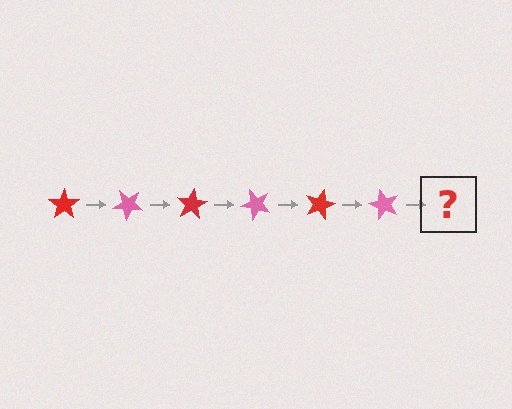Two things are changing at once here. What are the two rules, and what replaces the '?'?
The two rules are that it rotates 40 degrees each step and the color cycles through red and pink. The '?' should be a red star, rotated 240 degrees from the start.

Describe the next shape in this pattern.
It should be a red star, rotated 240 degrees from the start.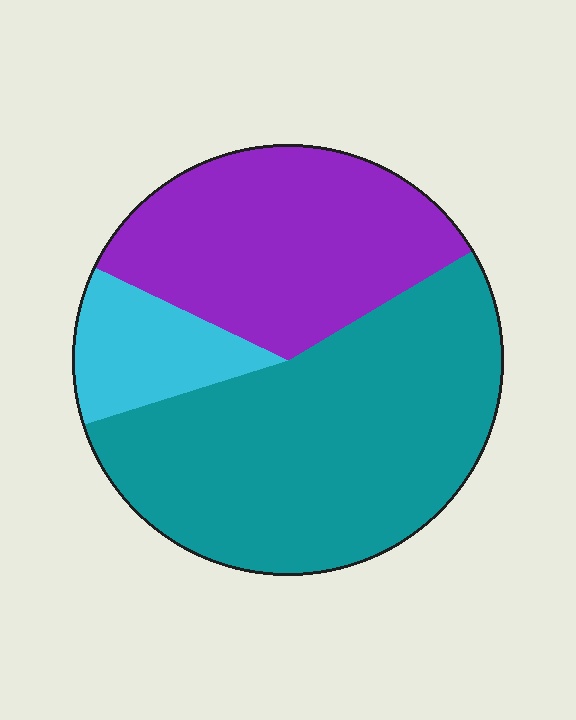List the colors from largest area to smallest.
From largest to smallest: teal, purple, cyan.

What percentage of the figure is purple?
Purple takes up between a third and a half of the figure.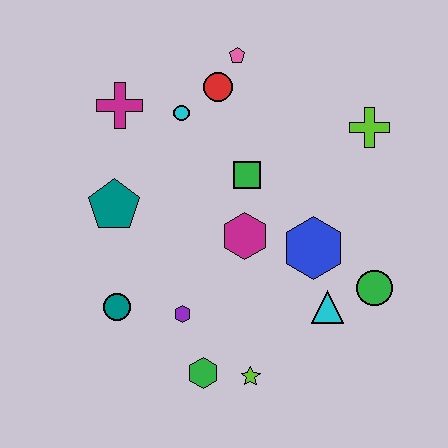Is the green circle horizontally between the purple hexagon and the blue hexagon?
No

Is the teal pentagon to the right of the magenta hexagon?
No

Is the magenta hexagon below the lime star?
No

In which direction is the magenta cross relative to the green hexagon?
The magenta cross is above the green hexagon.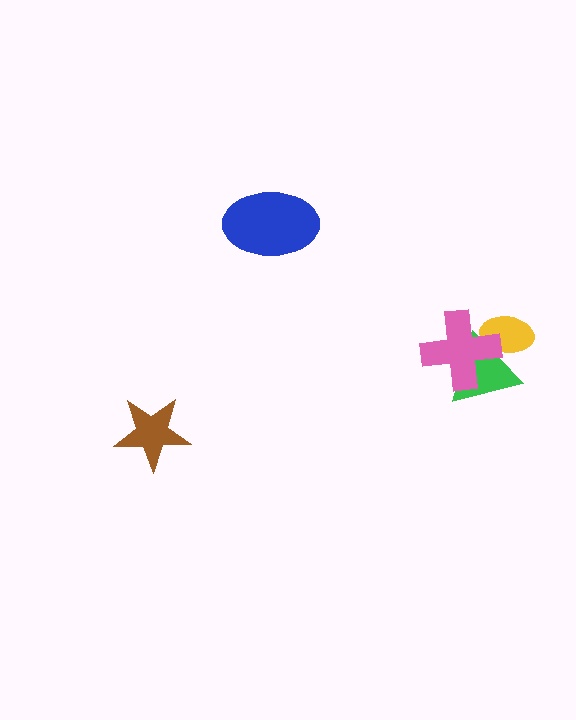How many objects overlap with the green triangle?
2 objects overlap with the green triangle.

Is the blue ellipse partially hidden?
No, no other shape covers it.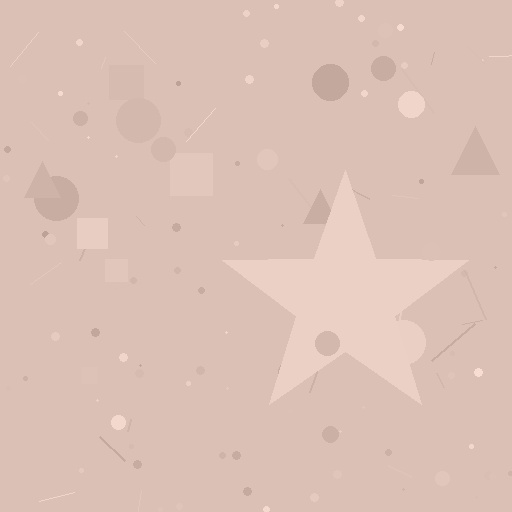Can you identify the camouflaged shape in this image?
The camouflaged shape is a star.